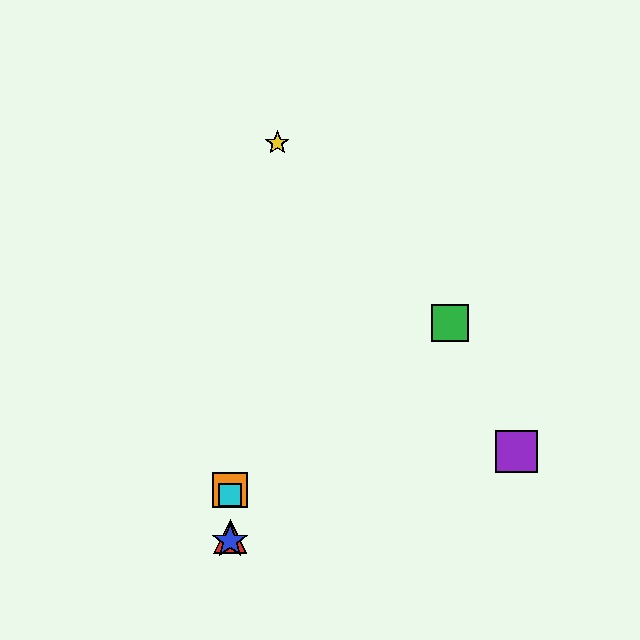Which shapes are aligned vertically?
The red triangle, the blue star, the orange square, the cyan square are aligned vertically.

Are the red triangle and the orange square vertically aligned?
Yes, both are at x≈230.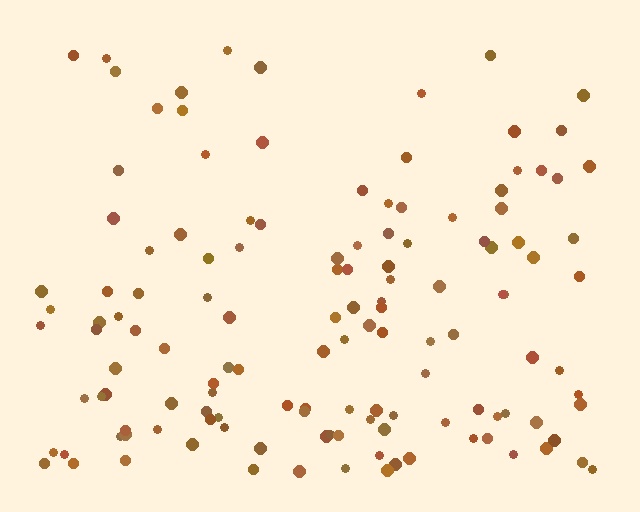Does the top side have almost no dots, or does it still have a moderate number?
Still a moderate number, just noticeably fewer than the bottom.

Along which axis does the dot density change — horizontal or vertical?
Vertical.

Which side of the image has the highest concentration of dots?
The bottom.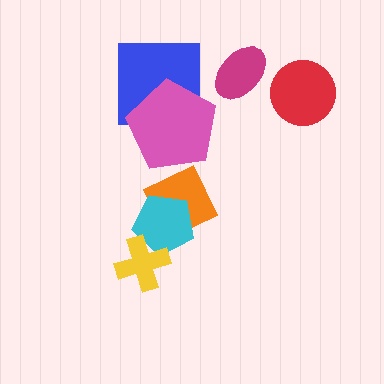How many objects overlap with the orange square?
1 object overlaps with the orange square.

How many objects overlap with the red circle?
0 objects overlap with the red circle.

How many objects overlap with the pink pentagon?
1 object overlaps with the pink pentagon.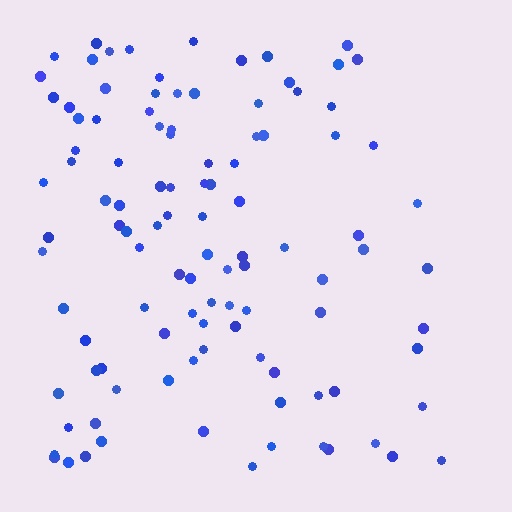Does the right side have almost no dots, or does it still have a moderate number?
Still a moderate number, just noticeably fewer than the left.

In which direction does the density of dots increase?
From right to left, with the left side densest.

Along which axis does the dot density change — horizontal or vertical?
Horizontal.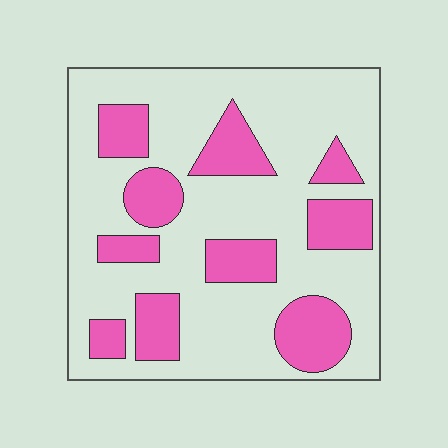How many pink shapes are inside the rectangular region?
10.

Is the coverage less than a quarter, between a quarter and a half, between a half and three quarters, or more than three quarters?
Between a quarter and a half.